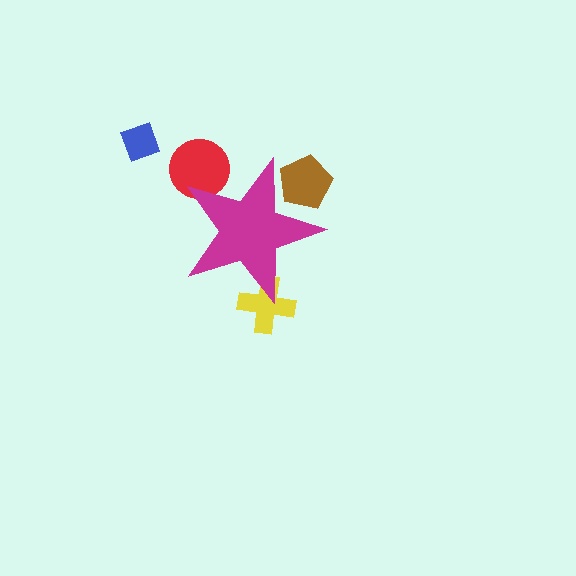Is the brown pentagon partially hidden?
Yes, the brown pentagon is partially hidden behind the magenta star.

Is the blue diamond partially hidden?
No, the blue diamond is fully visible.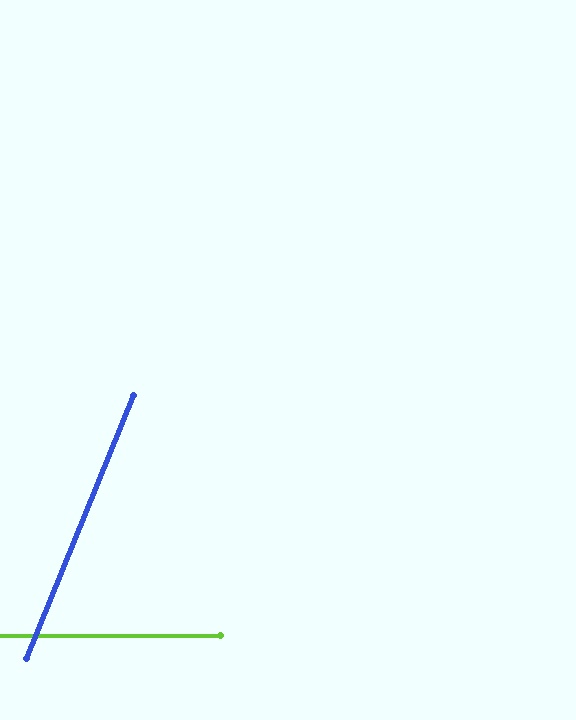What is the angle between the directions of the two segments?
Approximately 68 degrees.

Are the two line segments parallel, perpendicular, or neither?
Neither parallel nor perpendicular — they differ by about 68°.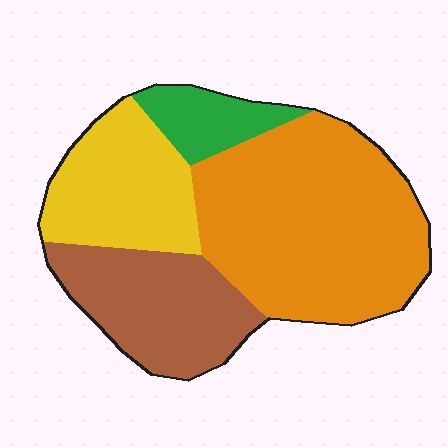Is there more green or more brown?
Brown.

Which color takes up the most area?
Orange, at roughly 45%.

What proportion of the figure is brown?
Brown covers 23% of the figure.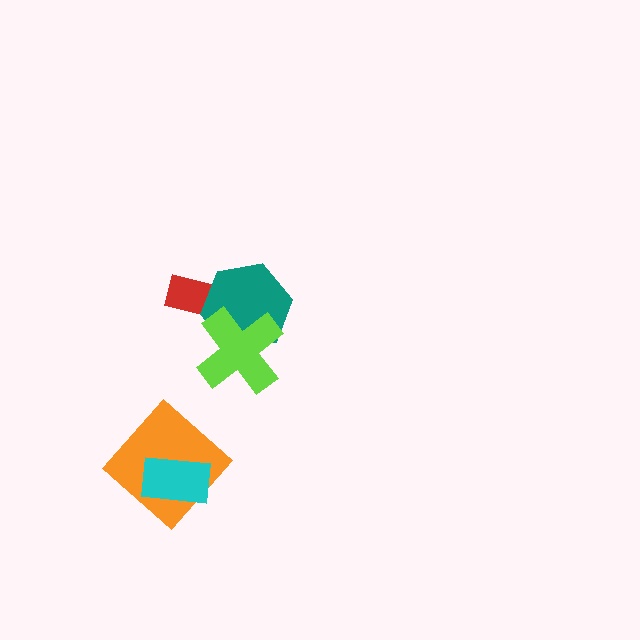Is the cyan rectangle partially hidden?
No, no other shape covers it.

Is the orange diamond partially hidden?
Yes, it is partially covered by another shape.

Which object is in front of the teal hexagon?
The lime cross is in front of the teal hexagon.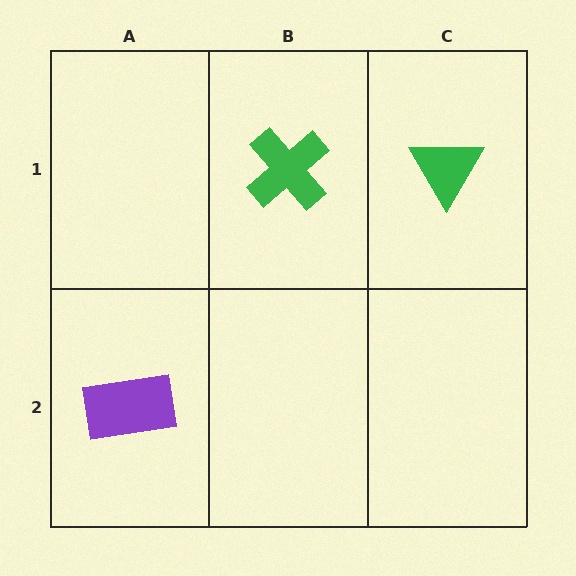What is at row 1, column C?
A green triangle.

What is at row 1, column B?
A green cross.